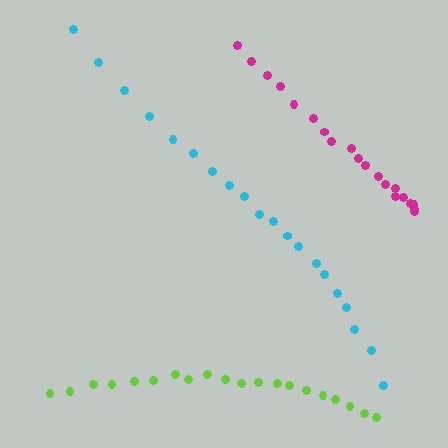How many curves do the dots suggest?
There are 3 distinct paths.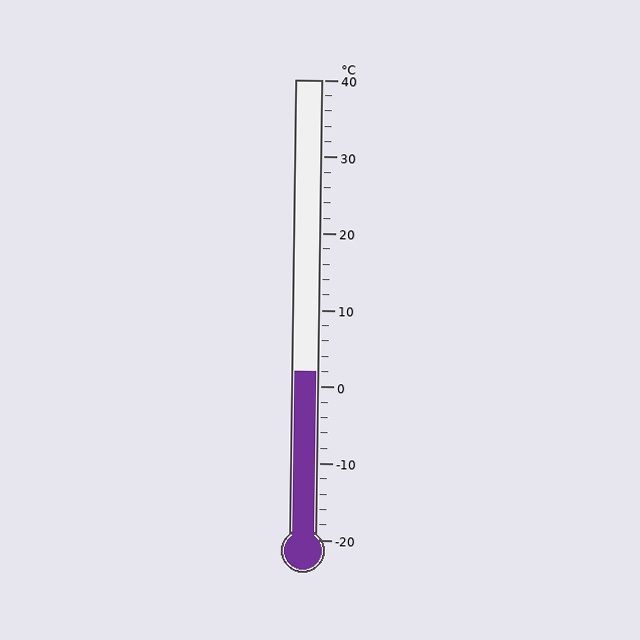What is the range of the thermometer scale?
The thermometer scale ranges from -20°C to 40°C.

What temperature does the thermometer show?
The thermometer shows approximately 2°C.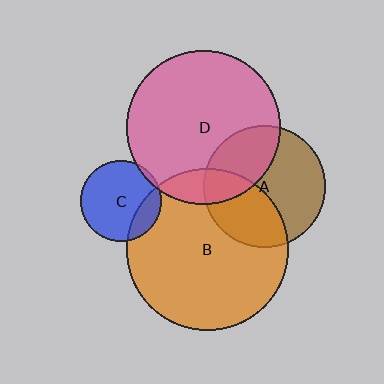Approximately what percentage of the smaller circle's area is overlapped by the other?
Approximately 5%.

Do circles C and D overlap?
Yes.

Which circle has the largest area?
Circle B (orange).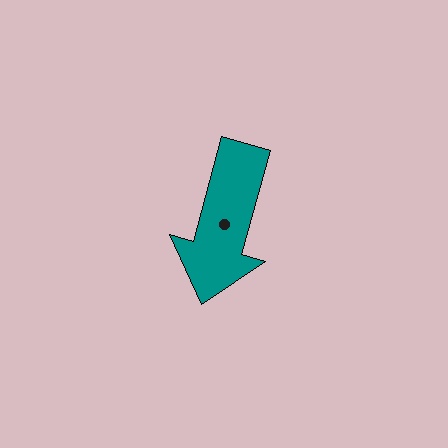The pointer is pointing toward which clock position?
Roughly 7 o'clock.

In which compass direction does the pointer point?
South.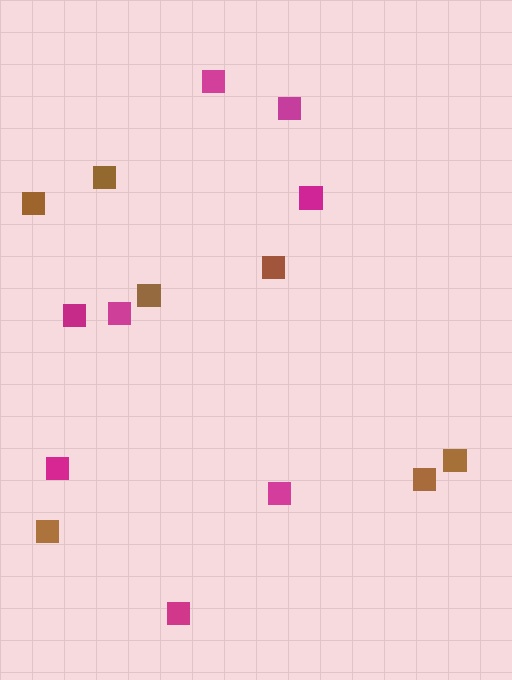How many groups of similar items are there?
There are 2 groups: one group of brown squares (7) and one group of magenta squares (8).